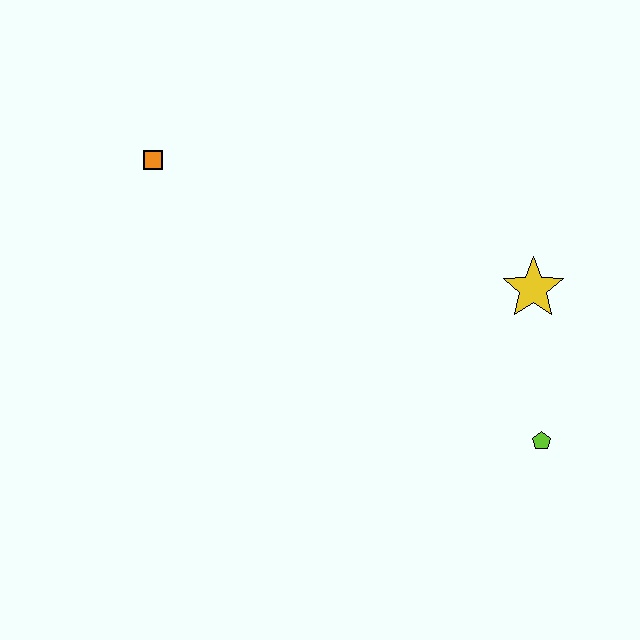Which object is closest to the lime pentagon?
The yellow star is closest to the lime pentagon.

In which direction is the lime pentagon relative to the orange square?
The lime pentagon is to the right of the orange square.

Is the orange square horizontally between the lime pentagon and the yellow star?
No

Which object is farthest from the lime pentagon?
The orange square is farthest from the lime pentagon.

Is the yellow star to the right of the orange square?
Yes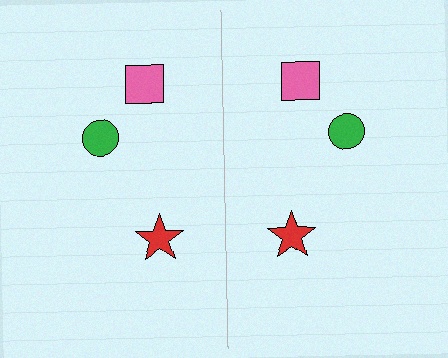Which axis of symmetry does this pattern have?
The pattern has a vertical axis of symmetry running through the center of the image.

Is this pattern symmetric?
Yes, this pattern has bilateral (reflection) symmetry.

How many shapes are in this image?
There are 6 shapes in this image.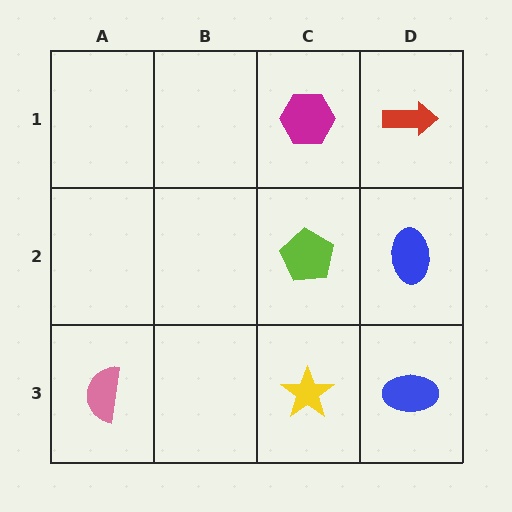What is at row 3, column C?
A yellow star.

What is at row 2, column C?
A lime pentagon.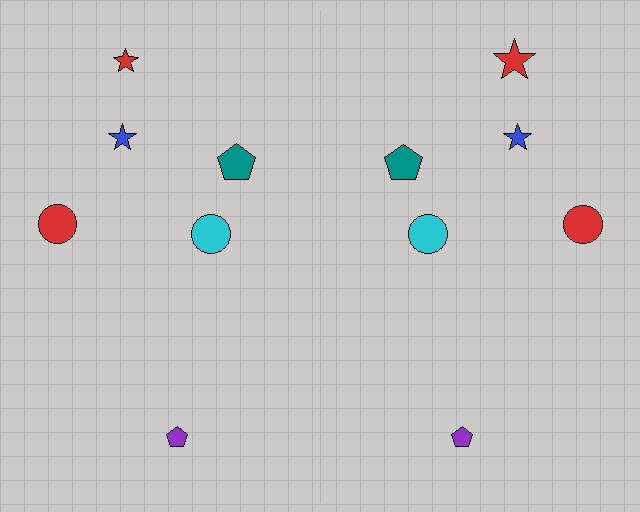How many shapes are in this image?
There are 12 shapes in this image.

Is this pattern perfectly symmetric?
No, the pattern is not perfectly symmetric. The red star on the right side has a different size than its mirror counterpart.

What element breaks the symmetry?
The red star on the right side has a different size than its mirror counterpart.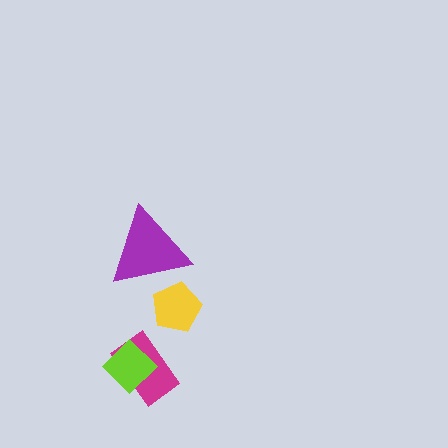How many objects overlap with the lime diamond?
1 object overlaps with the lime diamond.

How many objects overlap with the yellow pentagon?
1 object overlaps with the yellow pentagon.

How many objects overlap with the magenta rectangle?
1 object overlaps with the magenta rectangle.